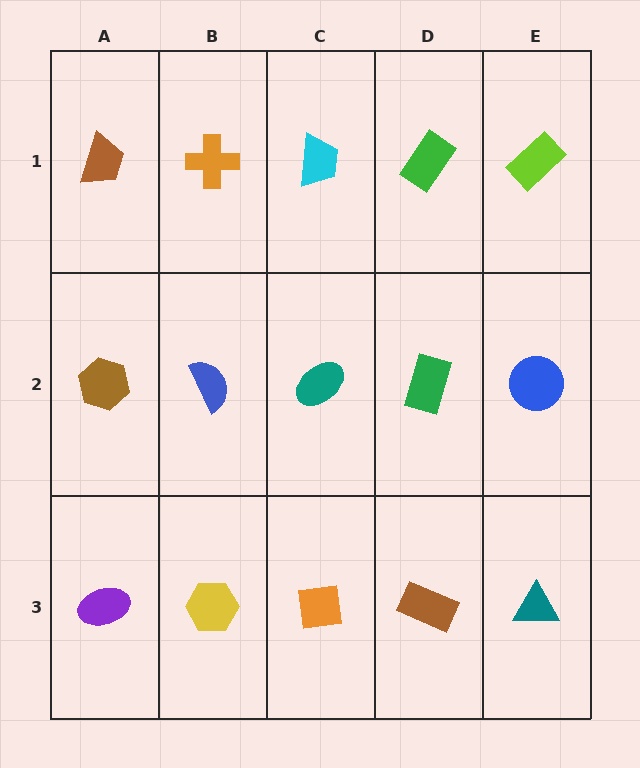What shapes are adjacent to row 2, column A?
A brown trapezoid (row 1, column A), a purple ellipse (row 3, column A), a blue semicircle (row 2, column B).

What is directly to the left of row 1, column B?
A brown trapezoid.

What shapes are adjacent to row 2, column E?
A lime rectangle (row 1, column E), a teal triangle (row 3, column E), a green rectangle (row 2, column D).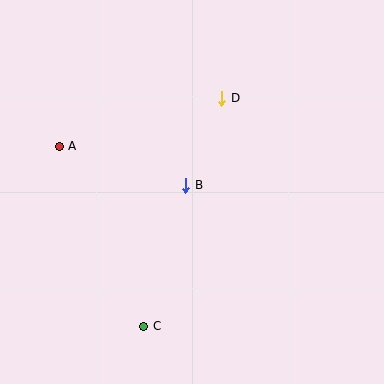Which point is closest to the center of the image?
Point B at (186, 185) is closest to the center.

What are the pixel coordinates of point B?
Point B is at (186, 185).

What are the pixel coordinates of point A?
Point A is at (59, 146).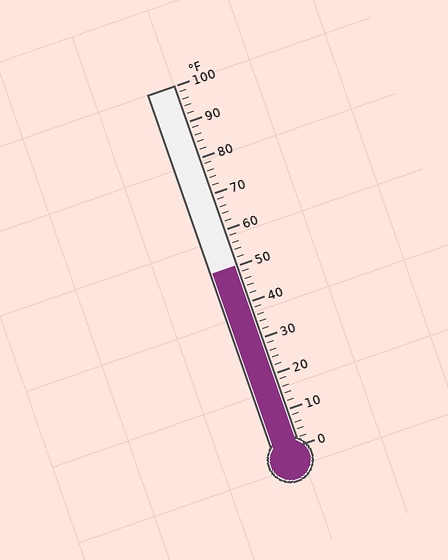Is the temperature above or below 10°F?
The temperature is above 10°F.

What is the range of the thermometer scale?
The thermometer scale ranges from 0°F to 100°F.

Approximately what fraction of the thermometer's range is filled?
The thermometer is filled to approximately 50% of its range.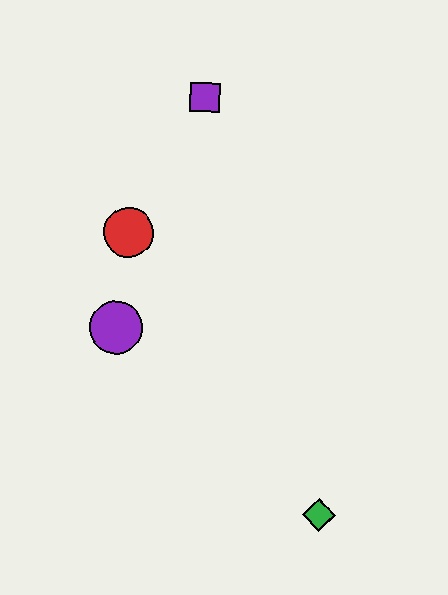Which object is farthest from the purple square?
The green diamond is farthest from the purple square.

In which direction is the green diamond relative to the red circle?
The green diamond is below the red circle.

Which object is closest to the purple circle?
The red circle is closest to the purple circle.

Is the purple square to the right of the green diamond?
No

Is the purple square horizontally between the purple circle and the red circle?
No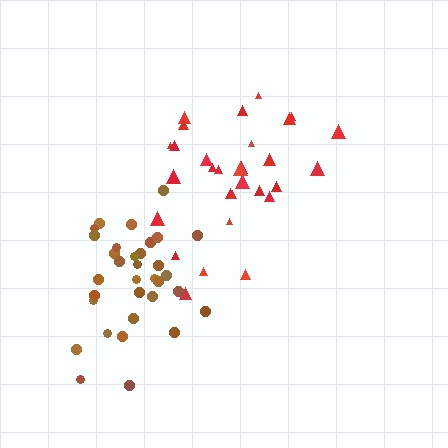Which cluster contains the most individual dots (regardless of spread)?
Brown (33).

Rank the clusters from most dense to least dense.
brown, red.